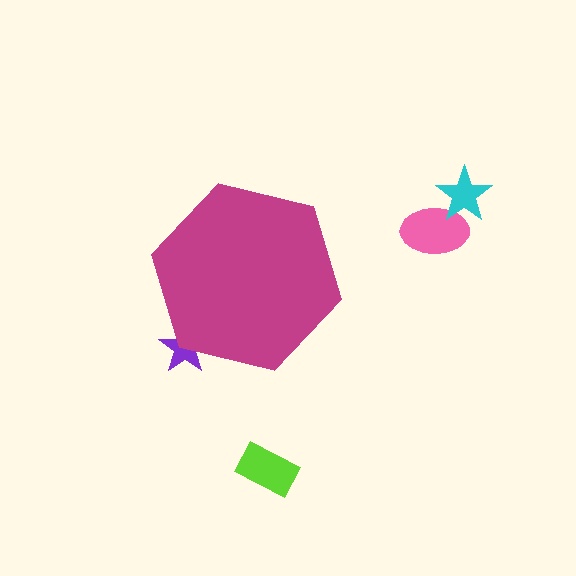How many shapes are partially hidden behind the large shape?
1 shape is partially hidden.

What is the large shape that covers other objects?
A magenta hexagon.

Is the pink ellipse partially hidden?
No, the pink ellipse is fully visible.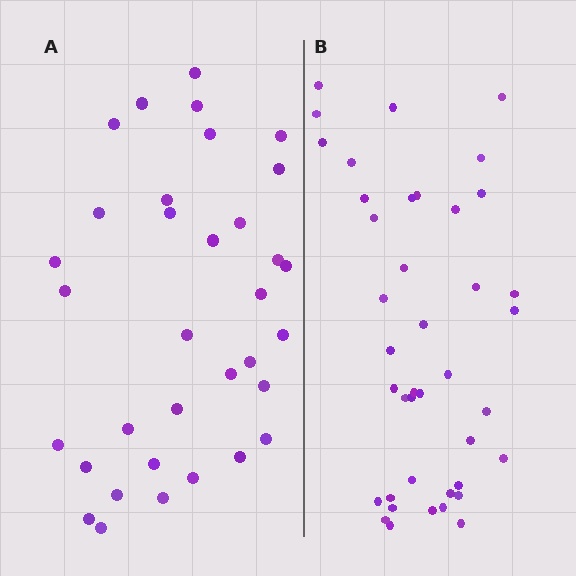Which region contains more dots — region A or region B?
Region B (the right region) has more dots.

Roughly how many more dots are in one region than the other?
Region B has roughly 8 or so more dots than region A.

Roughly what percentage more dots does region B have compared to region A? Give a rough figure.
About 20% more.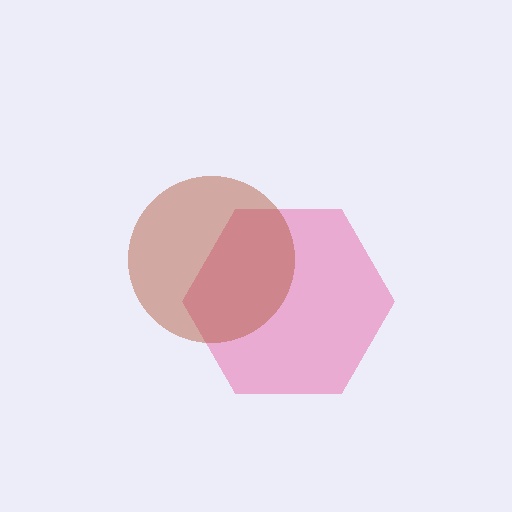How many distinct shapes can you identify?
There are 2 distinct shapes: a pink hexagon, a brown circle.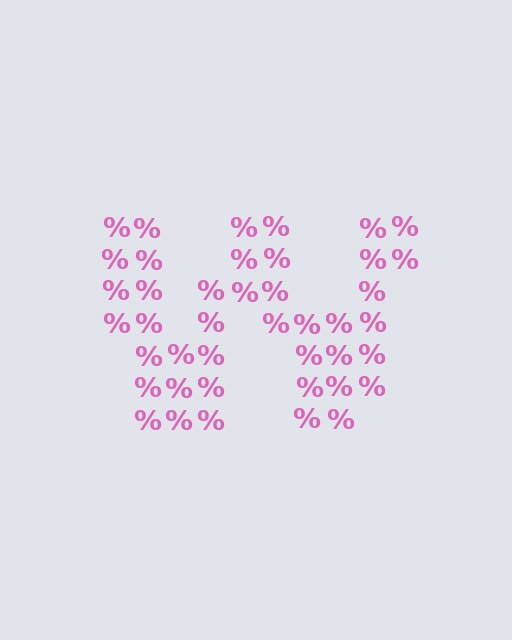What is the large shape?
The large shape is the letter W.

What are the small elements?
The small elements are percent signs.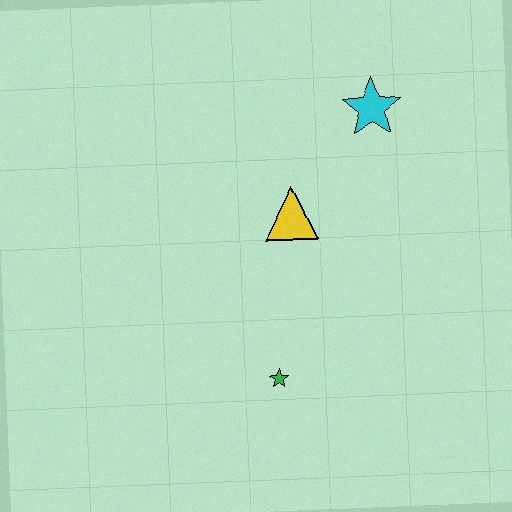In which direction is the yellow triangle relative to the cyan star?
The yellow triangle is below the cyan star.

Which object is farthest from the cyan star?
The green star is farthest from the cyan star.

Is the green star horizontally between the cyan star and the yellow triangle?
No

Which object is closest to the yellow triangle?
The cyan star is closest to the yellow triangle.